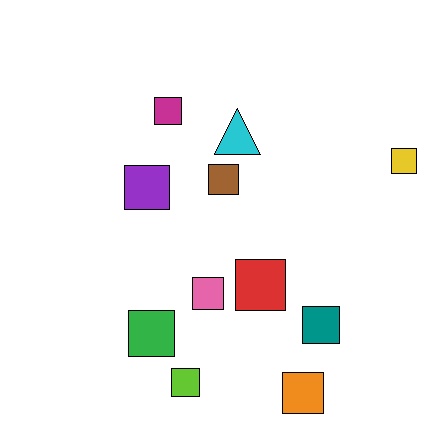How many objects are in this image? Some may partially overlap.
There are 11 objects.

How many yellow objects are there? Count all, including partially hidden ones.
There is 1 yellow object.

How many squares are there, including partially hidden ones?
There are 10 squares.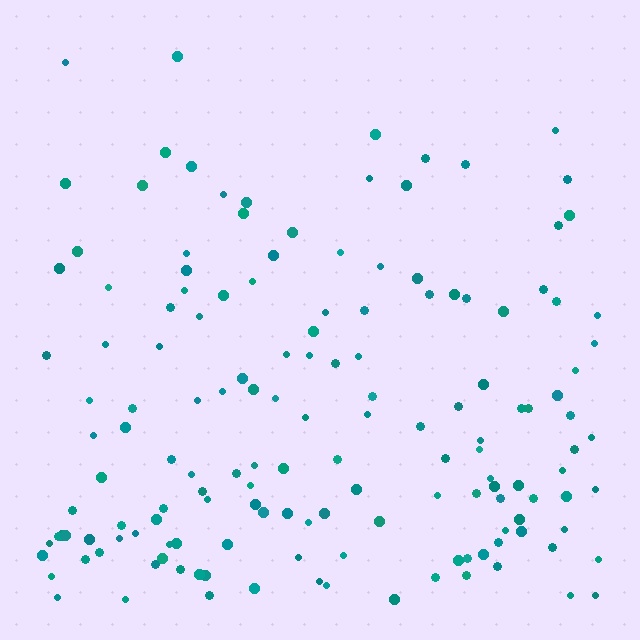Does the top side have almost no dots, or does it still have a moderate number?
Still a moderate number, just noticeably fewer than the bottom.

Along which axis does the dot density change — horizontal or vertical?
Vertical.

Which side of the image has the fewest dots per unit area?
The top.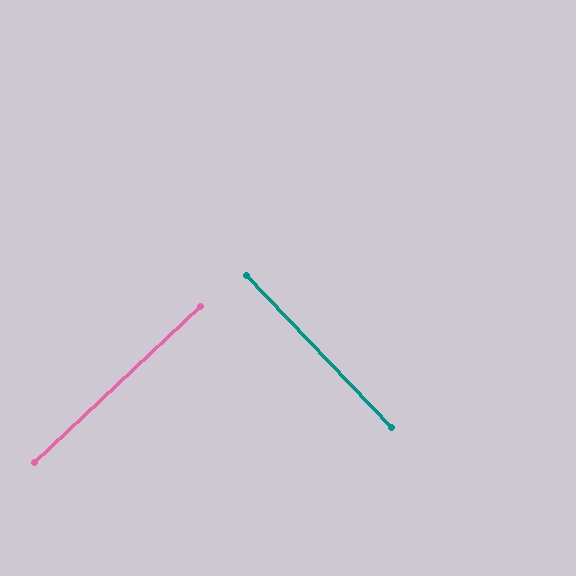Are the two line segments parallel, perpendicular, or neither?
Perpendicular — they meet at approximately 90°.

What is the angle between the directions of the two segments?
Approximately 90 degrees.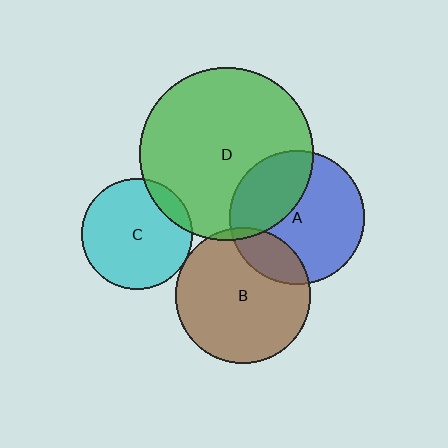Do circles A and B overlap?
Yes.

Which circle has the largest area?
Circle D (green).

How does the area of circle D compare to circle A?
Approximately 1.7 times.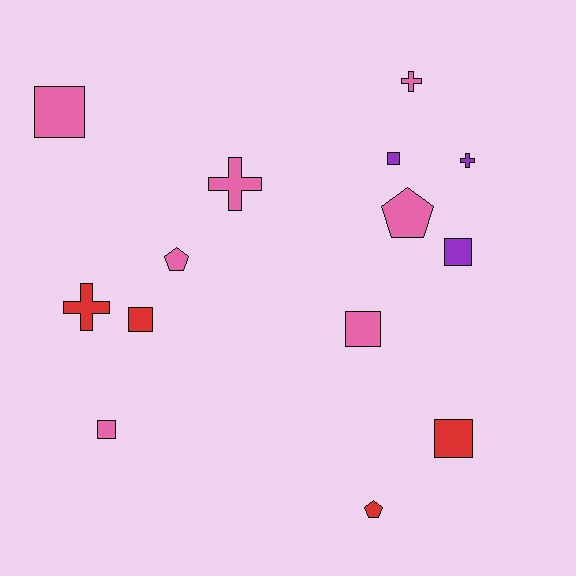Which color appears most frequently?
Pink, with 7 objects.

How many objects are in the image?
There are 14 objects.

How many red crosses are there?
There is 1 red cross.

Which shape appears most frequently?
Square, with 7 objects.